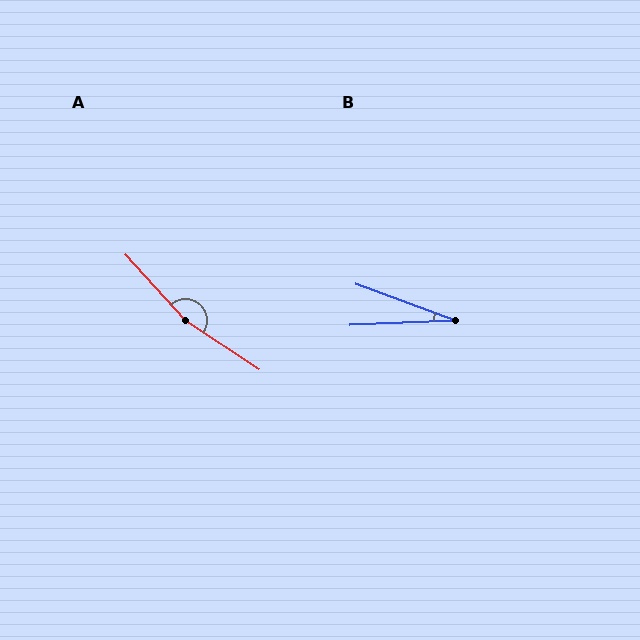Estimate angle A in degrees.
Approximately 166 degrees.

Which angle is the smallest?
B, at approximately 22 degrees.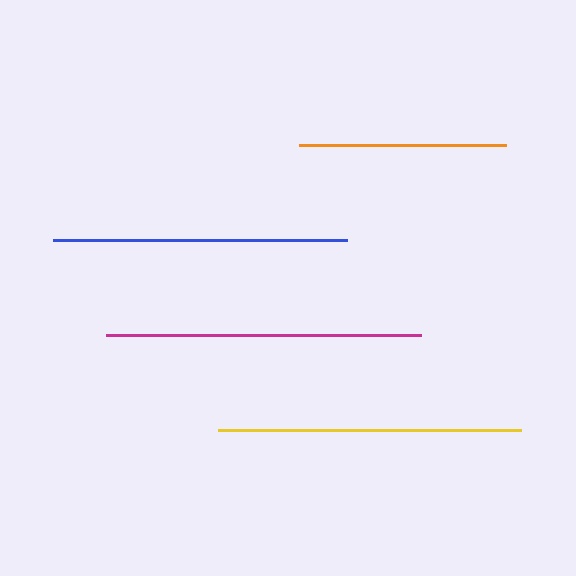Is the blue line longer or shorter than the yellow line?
The yellow line is longer than the blue line.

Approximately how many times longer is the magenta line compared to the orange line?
The magenta line is approximately 1.5 times the length of the orange line.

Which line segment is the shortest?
The orange line is the shortest at approximately 207 pixels.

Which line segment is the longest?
The magenta line is the longest at approximately 316 pixels.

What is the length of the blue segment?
The blue segment is approximately 294 pixels long.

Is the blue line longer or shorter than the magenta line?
The magenta line is longer than the blue line.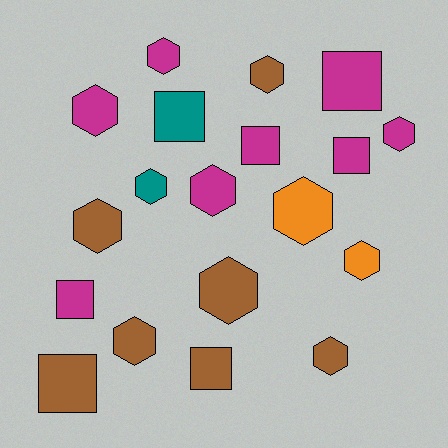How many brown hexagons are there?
There are 5 brown hexagons.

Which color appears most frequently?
Magenta, with 8 objects.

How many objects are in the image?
There are 19 objects.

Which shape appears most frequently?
Hexagon, with 12 objects.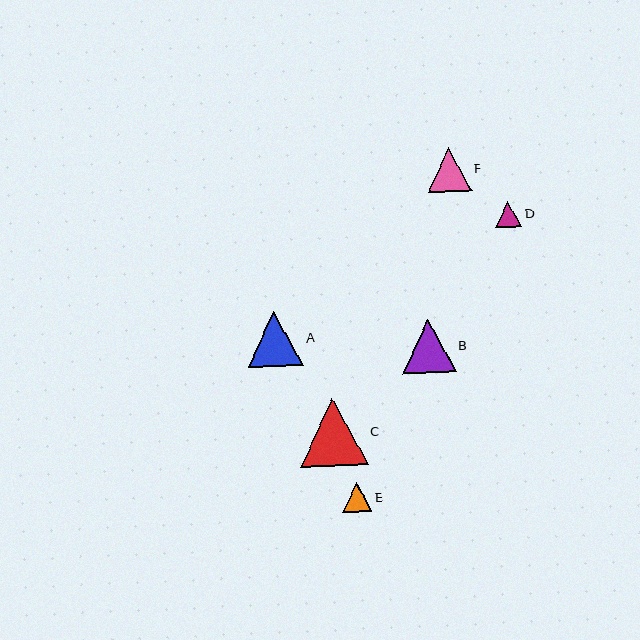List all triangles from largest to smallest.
From largest to smallest: C, A, B, F, E, D.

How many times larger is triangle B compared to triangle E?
Triangle B is approximately 1.8 times the size of triangle E.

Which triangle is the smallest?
Triangle D is the smallest with a size of approximately 26 pixels.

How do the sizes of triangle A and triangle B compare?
Triangle A and triangle B are approximately the same size.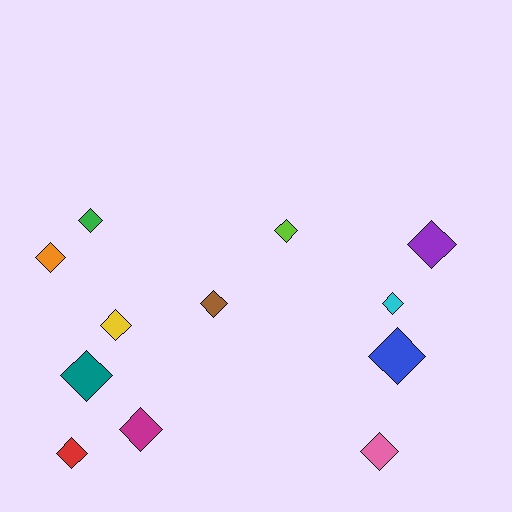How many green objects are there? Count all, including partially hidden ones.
There is 1 green object.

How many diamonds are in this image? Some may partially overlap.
There are 12 diamonds.